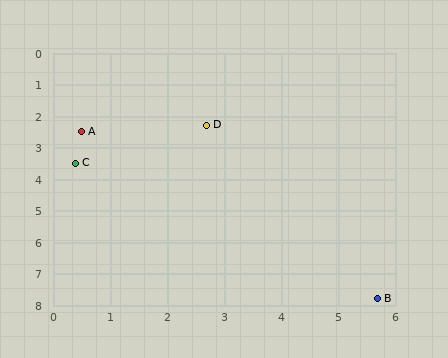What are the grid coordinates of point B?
Point B is at approximately (5.7, 7.8).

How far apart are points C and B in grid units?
Points C and B are about 6.8 grid units apart.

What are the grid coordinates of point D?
Point D is at approximately (2.7, 2.3).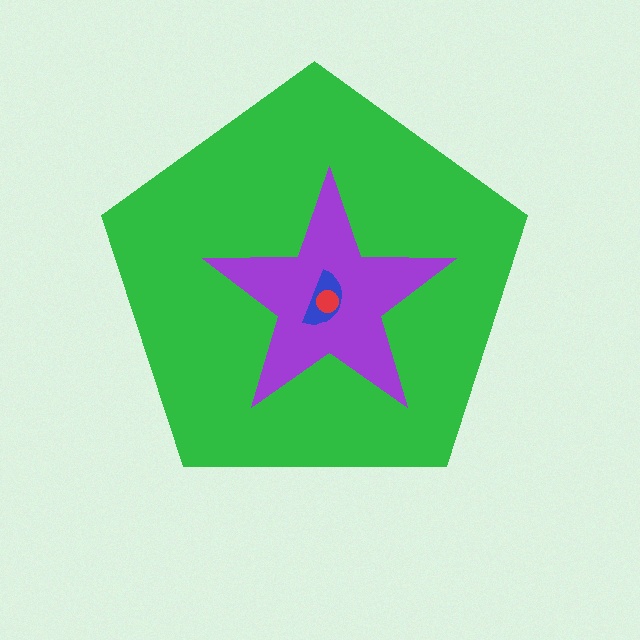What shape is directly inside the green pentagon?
The purple star.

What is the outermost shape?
The green pentagon.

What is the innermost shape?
The red circle.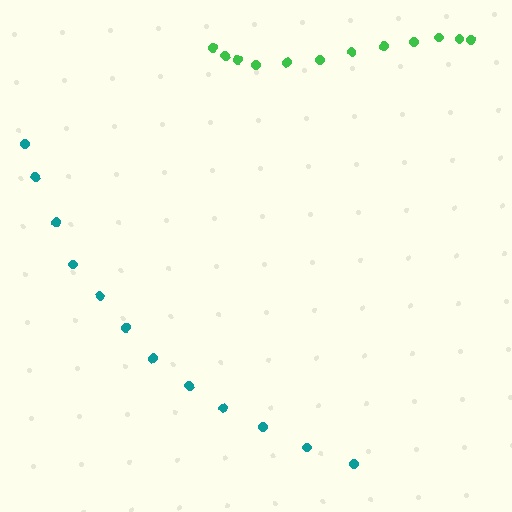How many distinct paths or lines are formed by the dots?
There are 2 distinct paths.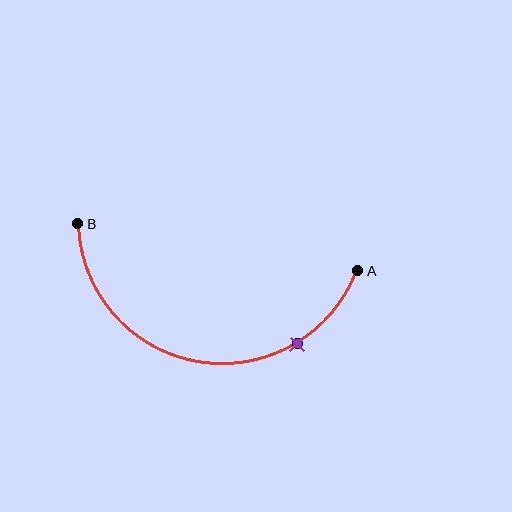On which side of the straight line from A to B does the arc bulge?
The arc bulges below the straight line connecting A and B.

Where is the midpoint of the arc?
The arc midpoint is the point on the curve farthest from the straight line joining A and B. It sits below that line.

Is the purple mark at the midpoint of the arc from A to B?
No. The purple mark lies on the arc but is closer to endpoint A. The arc midpoint would be at the point on the curve equidistant along the arc from both A and B.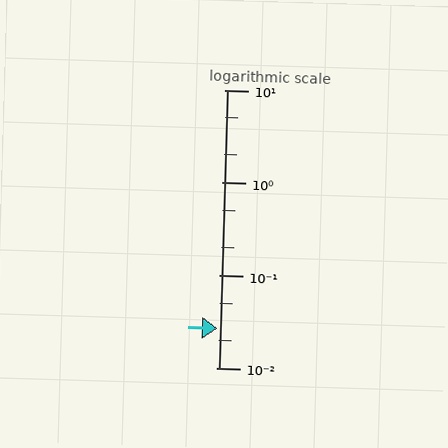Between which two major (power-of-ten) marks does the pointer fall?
The pointer is between 0.01 and 0.1.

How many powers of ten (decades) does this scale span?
The scale spans 3 decades, from 0.01 to 10.